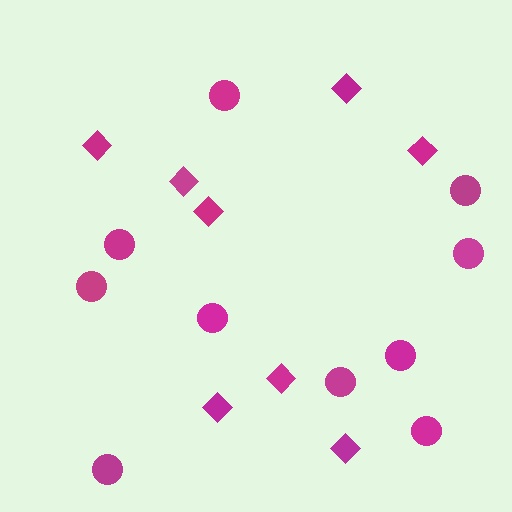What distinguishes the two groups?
There are 2 groups: one group of diamonds (8) and one group of circles (10).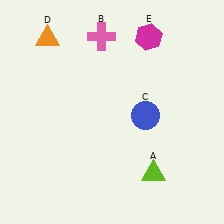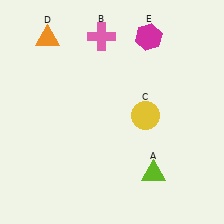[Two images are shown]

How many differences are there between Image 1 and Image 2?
There is 1 difference between the two images.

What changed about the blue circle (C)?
In Image 1, C is blue. In Image 2, it changed to yellow.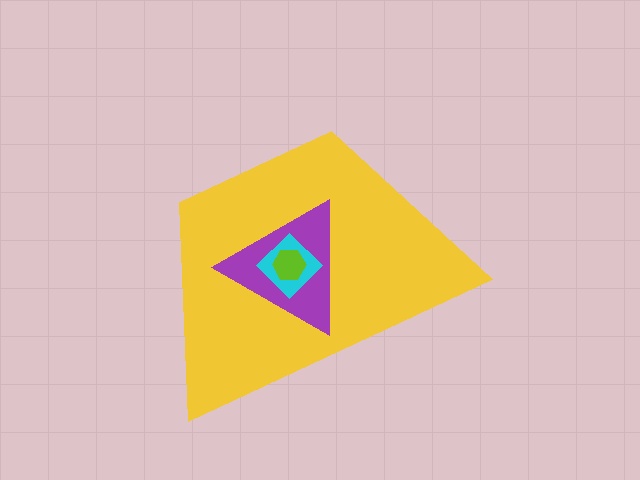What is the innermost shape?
The lime hexagon.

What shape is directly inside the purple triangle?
The cyan diamond.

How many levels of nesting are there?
4.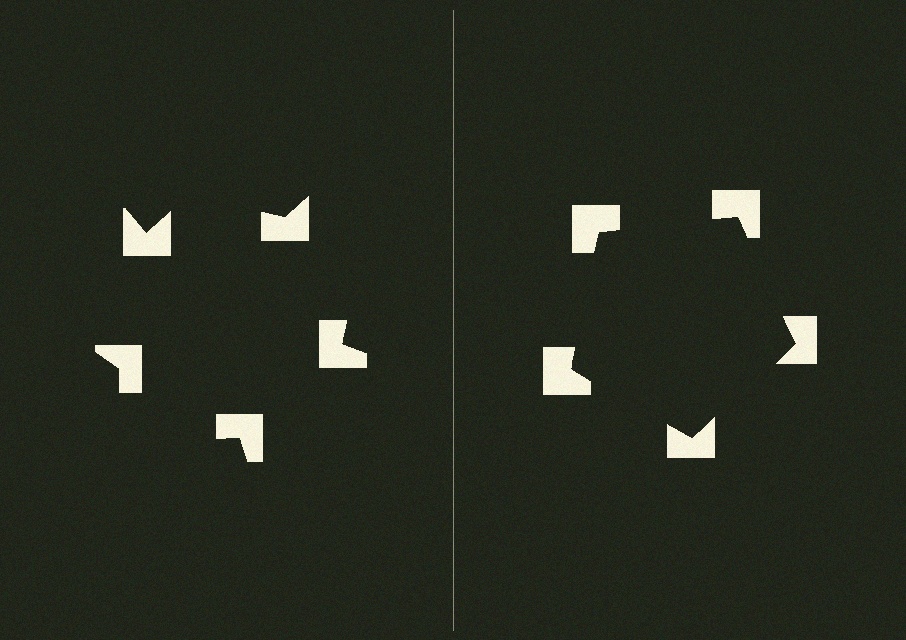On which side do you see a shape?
An illusory pentagon appears on the right side. On the left side the wedge cuts are rotated, so no coherent shape forms.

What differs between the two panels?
The notched squares are positioned identically on both sides; only the wedge orientations differ. On the right they align to a pentagon; on the left they are misaligned.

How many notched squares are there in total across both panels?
10 — 5 on each side.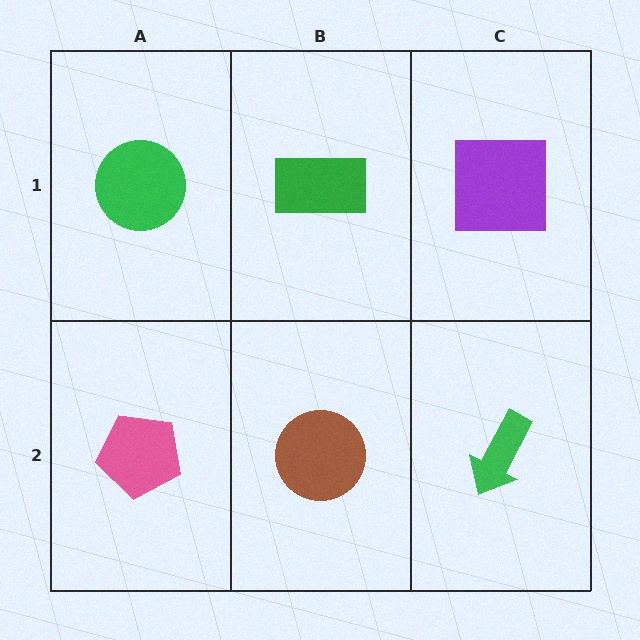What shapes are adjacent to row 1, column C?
A green arrow (row 2, column C), a green rectangle (row 1, column B).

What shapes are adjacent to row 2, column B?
A green rectangle (row 1, column B), a pink pentagon (row 2, column A), a green arrow (row 2, column C).